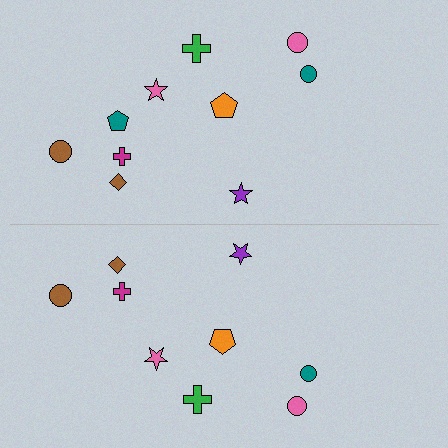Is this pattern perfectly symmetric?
No, the pattern is not perfectly symmetric. A teal pentagon is missing from the bottom side.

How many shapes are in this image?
There are 19 shapes in this image.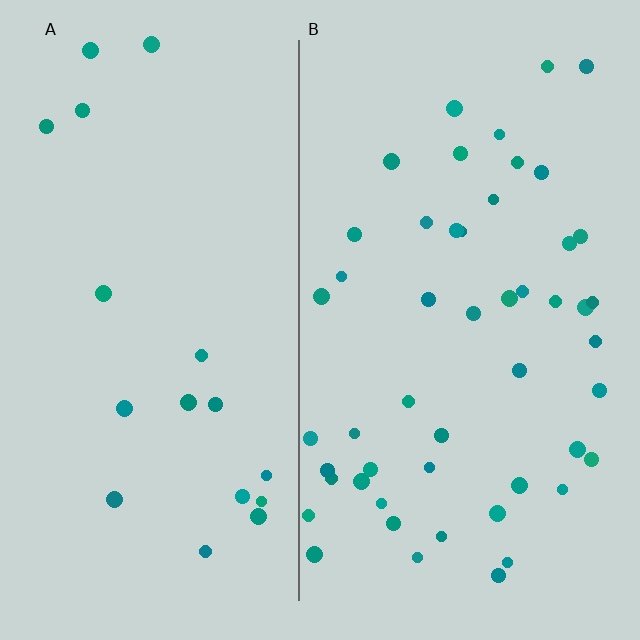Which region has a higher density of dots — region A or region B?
B (the right).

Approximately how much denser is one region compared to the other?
Approximately 2.8× — region B over region A.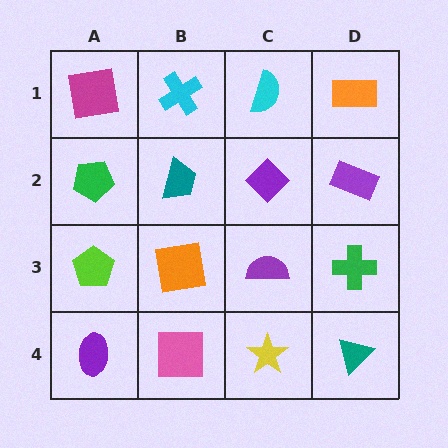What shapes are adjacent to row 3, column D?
A purple rectangle (row 2, column D), a teal triangle (row 4, column D), a purple semicircle (row 3, column C).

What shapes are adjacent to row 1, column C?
A purple diamond (row 2, column C), a cyan cross (row 1, column B), an orange rectangle (row 1, column D).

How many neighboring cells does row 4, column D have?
2.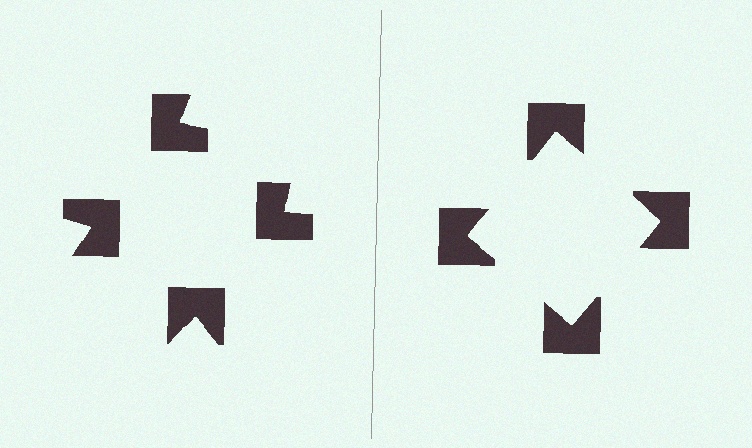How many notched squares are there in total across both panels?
8 — 4 on each side.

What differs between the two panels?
The notched squares are positioned identically on both sides; only the wedge orientations differ. On the right they align to a square; on the left they are misaligned.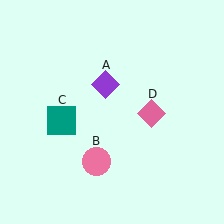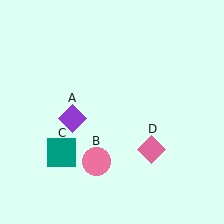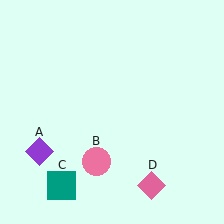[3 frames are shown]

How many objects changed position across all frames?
3 objects changed position: purple diamond (object A), teal square (object C), pink diamond (object D).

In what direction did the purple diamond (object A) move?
The purple diamond (object A) moved down and to the left.